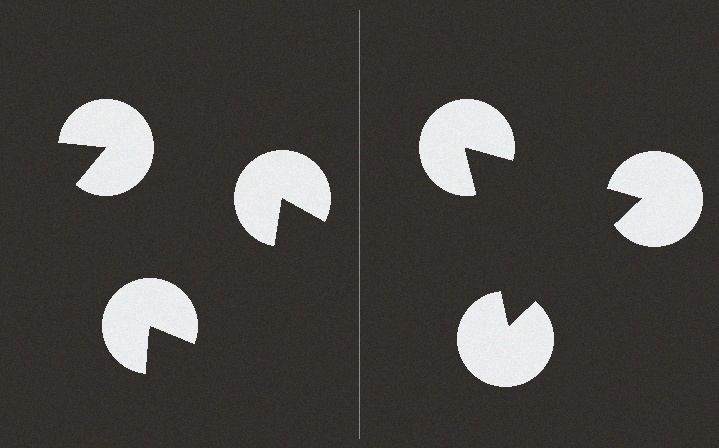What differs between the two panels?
The pac-man discs are positioned identically on both sides; only the wedge orientations differ. On the right they align to a triangle; on the left they are misaligned.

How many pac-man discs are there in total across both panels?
6 — 3 on each side.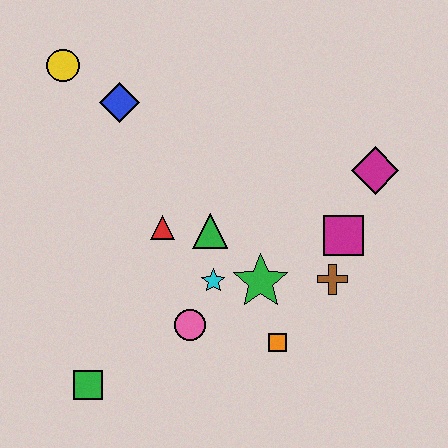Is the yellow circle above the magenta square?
Yes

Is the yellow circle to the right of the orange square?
No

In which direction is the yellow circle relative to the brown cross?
The yellow circle is to the left of the brown cross.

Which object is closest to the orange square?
The green star is closest to the orange square.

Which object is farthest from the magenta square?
The yellow circle is farthest from the magenta square.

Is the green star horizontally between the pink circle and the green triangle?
No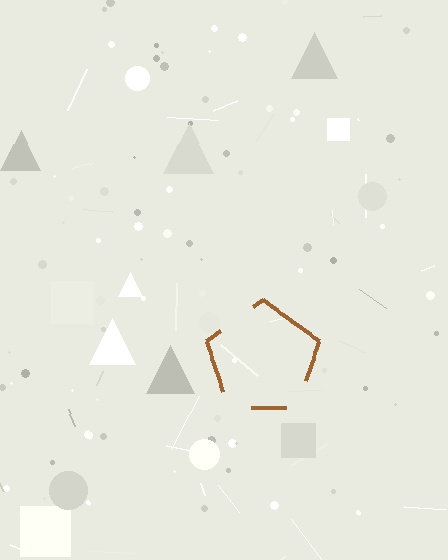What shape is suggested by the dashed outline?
The dashed outline suggests a pentagon.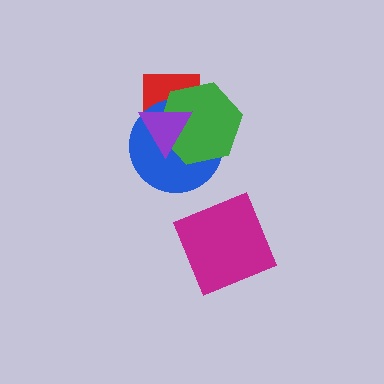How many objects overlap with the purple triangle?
3 objects overlap with the purple triangle.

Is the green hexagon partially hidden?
Yes, it is partially covered by another shape.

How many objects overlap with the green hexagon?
3 objects overlap with the green hexagon.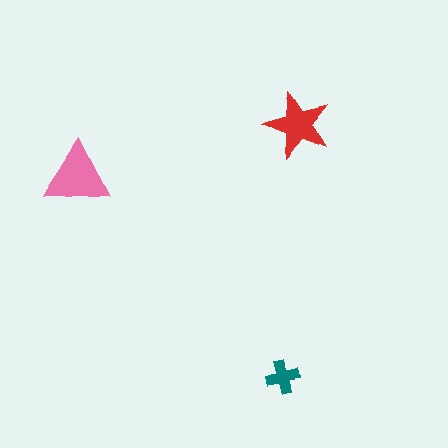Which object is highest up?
The red star is topmost.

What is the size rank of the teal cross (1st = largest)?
3rd.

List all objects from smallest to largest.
The teal cross, the red star, the pink triangle.